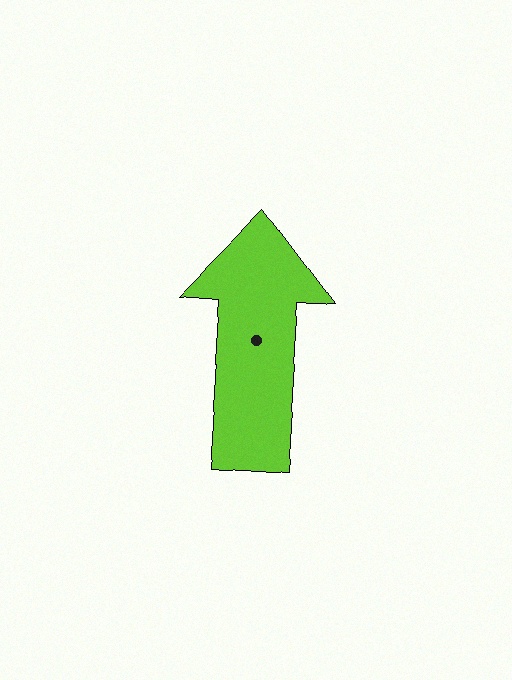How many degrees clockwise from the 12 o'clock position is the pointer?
Approximately 4 degrees.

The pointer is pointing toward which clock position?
Roughly 12 o'clock.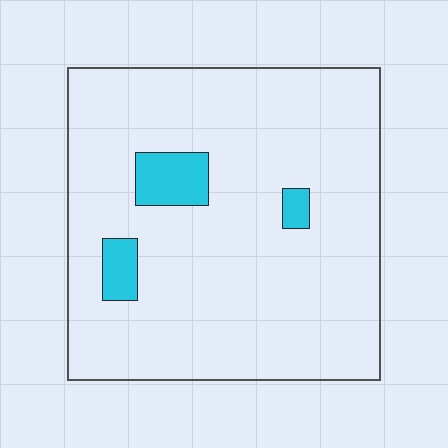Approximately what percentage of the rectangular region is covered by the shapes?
Approximately 10%.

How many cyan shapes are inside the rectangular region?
3.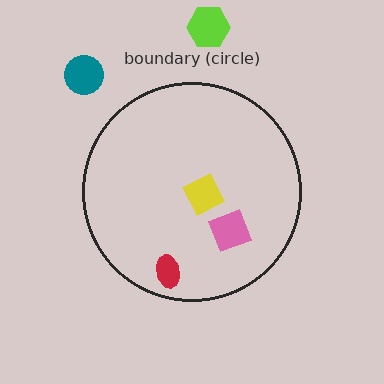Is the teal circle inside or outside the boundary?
Outside.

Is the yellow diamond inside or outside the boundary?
Inside.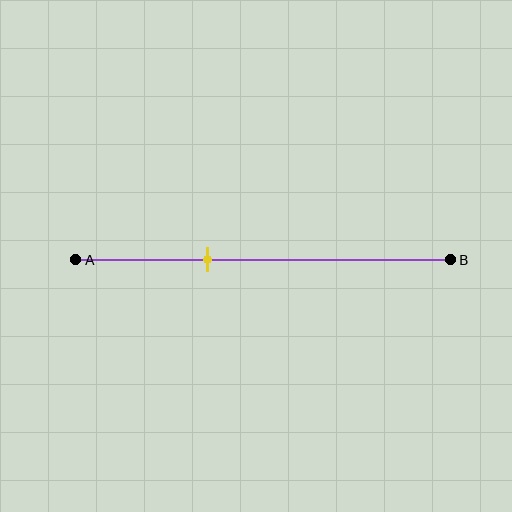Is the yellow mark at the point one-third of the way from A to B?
Yes, the mark is approximately at the one-third point.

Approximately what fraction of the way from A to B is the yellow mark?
The yellow mark is approximately 35% of the way from A to B.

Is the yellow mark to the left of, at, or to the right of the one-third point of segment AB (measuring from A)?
The yellow mark is approximately at the one-third point of segment AB.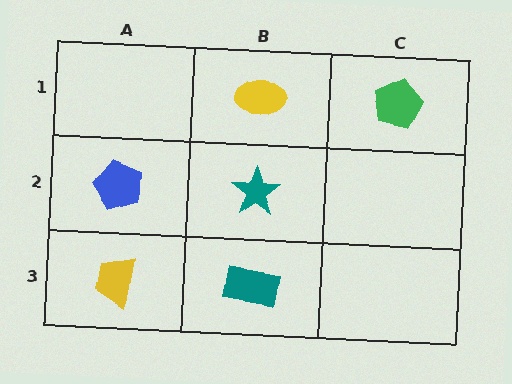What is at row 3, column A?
A yellow trapezoid.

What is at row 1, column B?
A yellow ellipse.